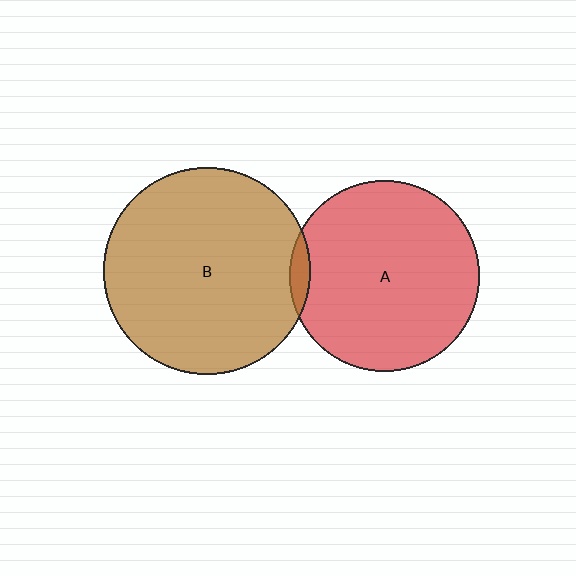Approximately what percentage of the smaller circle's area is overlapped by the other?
Approximately 5%.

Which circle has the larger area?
Circle B (brown).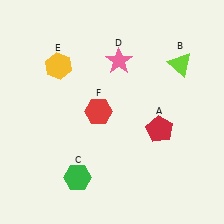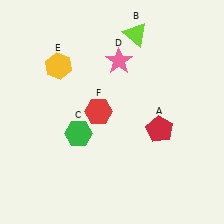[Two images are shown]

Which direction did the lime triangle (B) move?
The lime triangle (B) moved left.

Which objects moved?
The objects that moved are: the lime triangle (B), the green hexagon (C).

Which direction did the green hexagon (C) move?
The green hexagon (C) moved up.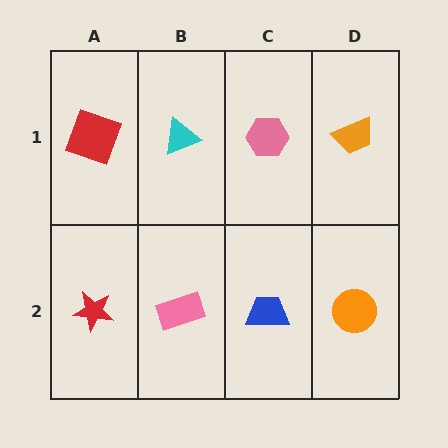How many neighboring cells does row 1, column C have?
3.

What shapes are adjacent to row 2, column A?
A red square (row 1, column A), a pink rectangle (row 2, column B).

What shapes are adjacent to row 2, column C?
A pink hexagon (row 1, column C), a pink rectangle (row 2, column B), an orange circle (row 2, column D).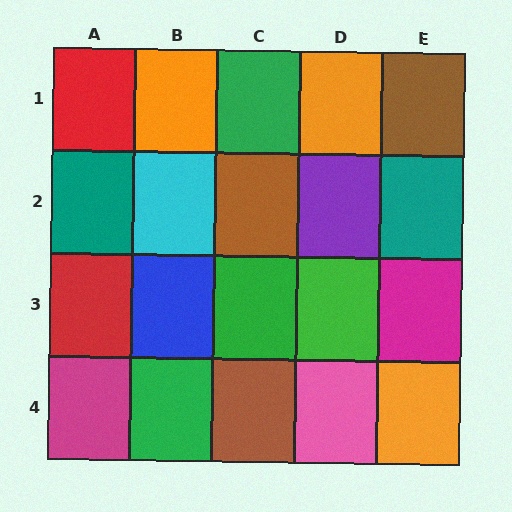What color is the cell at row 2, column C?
Brown.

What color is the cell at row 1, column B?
Orange.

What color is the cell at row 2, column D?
Purple.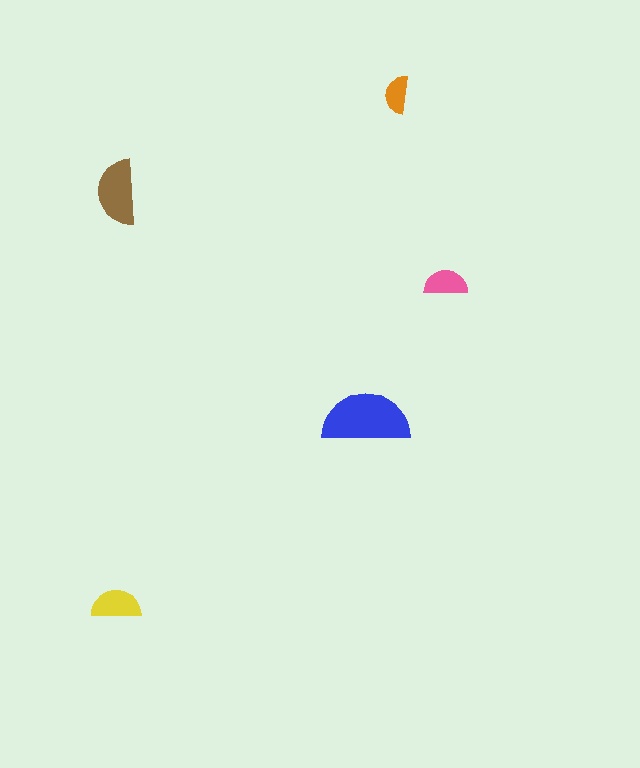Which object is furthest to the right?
The pink semicircle is rightmost.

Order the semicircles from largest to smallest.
the blue one, the brown one, the yellow one, the pink one, the orange one.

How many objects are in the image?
There are 5 objects in the image.